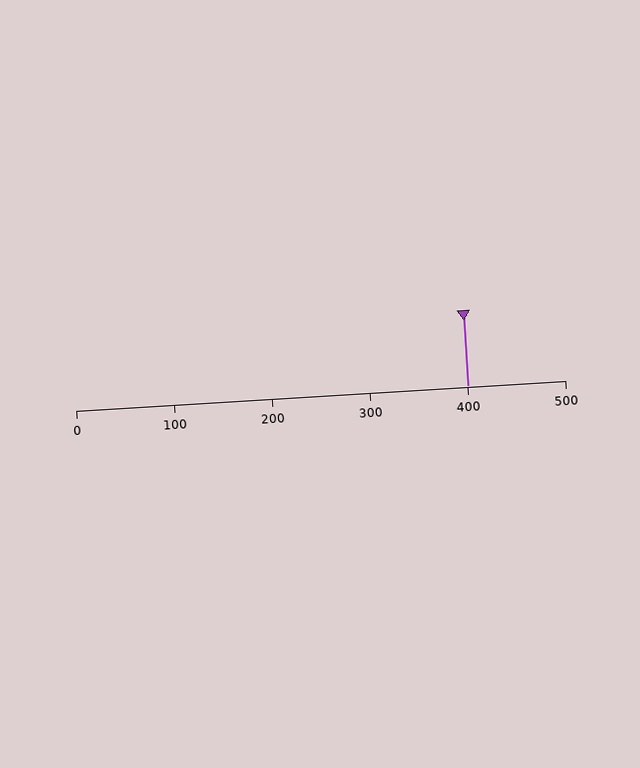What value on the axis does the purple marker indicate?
The marker indicates approximately 400.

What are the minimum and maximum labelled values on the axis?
The axis runs from 0 to 500.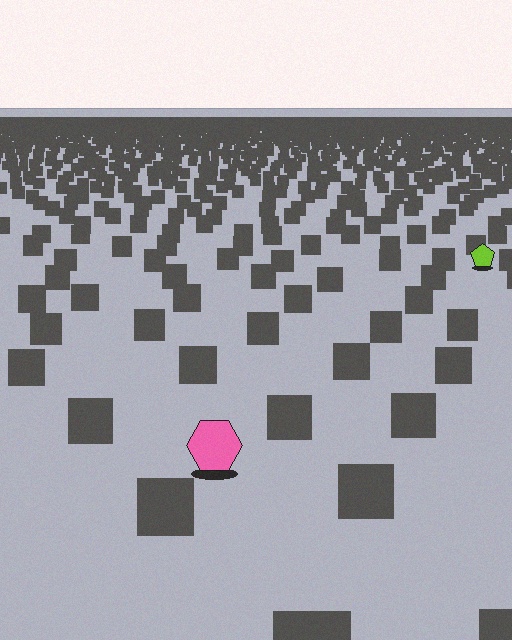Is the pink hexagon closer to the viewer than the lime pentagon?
Yes. The pink hexagon is closer — you can tell from the texture gradient: the ground texture is coarser near it.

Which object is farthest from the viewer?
The lime pentagon is farthest from the viewer. It appears smaller and the ground texture around it is denser.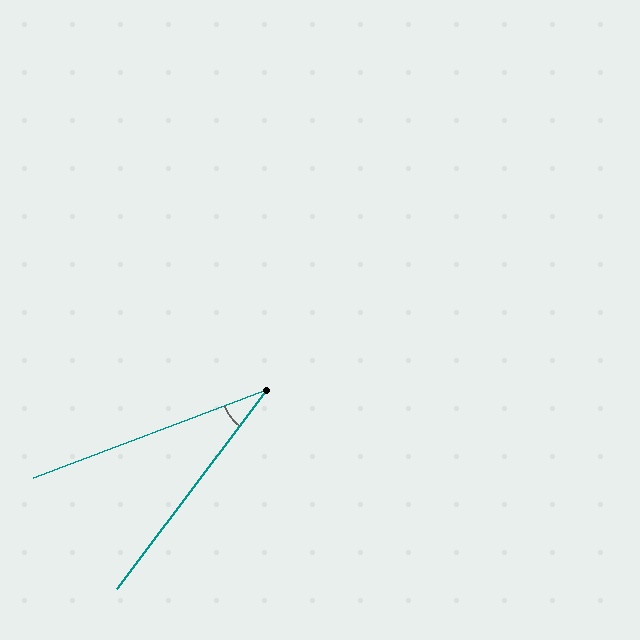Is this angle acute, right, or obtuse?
It is acute.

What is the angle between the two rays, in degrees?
Approximately 32 degrees.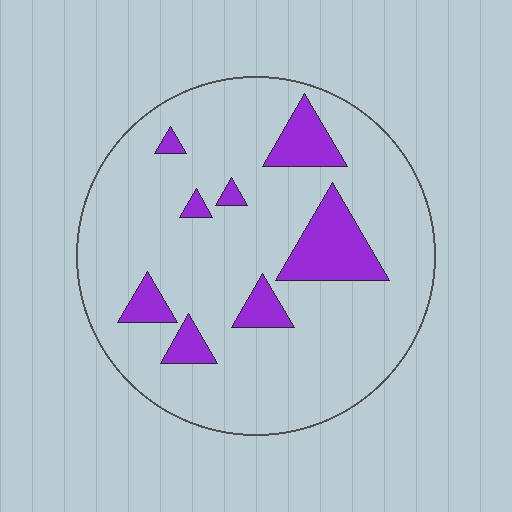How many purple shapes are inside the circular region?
8.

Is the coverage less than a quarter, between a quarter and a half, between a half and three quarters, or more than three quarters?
Less than a quarter.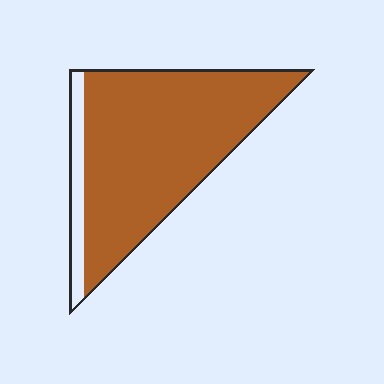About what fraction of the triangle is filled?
About seven eighths (7/8).